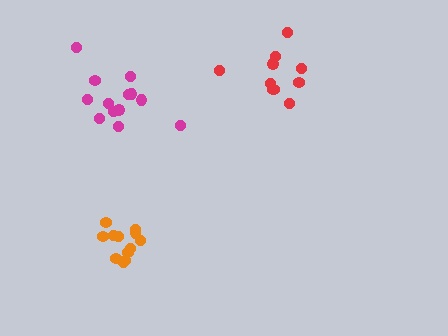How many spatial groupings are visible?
There are 3 spatial groupings.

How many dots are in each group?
Group 1: 12 dots, Group 2: 13 dots, Group 3: 10 dots (35 total).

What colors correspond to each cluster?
The clusters are colored: orange, magenta, red.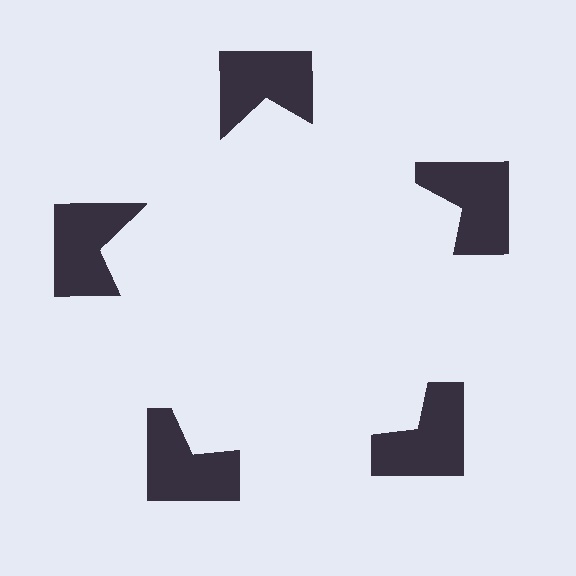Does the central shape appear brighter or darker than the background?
It typically appears slightly brighter than the background, even though no actual brightness change is drawn.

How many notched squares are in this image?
There are 5 — one at each vertex of the illusory pentagon.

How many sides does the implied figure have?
5 sides.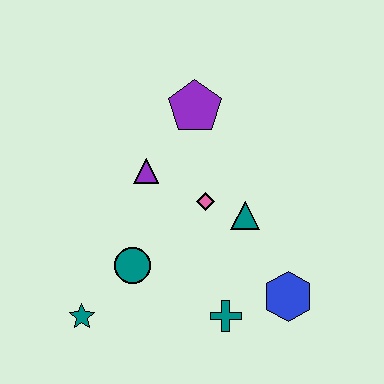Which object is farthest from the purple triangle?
The blue hexagon is farthest from the purple triangle.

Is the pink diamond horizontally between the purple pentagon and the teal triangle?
Yes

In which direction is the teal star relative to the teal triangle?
The teal star is to the left of the teal triangle.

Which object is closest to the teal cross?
The blue hexagon is closest to the teal cross.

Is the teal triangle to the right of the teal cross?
Yes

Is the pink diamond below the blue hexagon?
No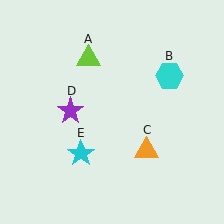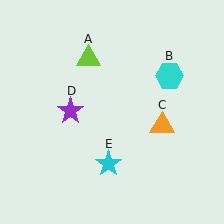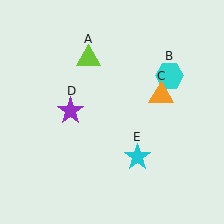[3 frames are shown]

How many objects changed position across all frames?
2 objects changed position: orange triangle (object C), cyan star (object E).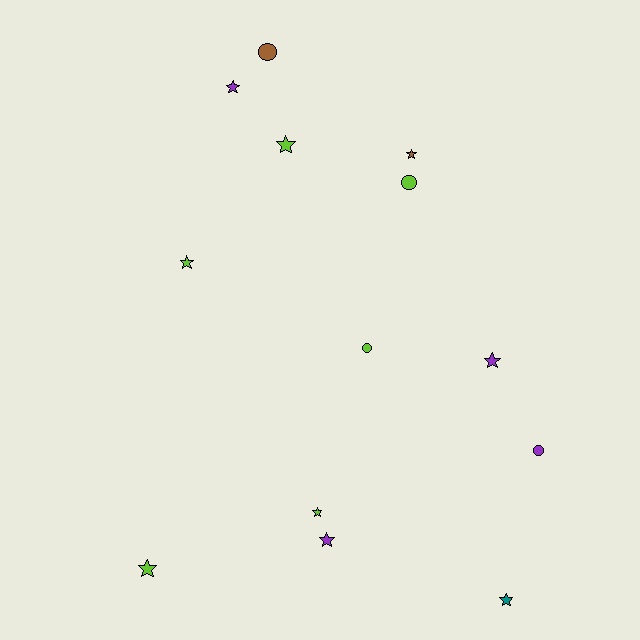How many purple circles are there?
There is 1 purple circle.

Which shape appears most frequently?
Star, with 9 objects.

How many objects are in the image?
There are 13 objects.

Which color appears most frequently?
Lime, with 6 objects.